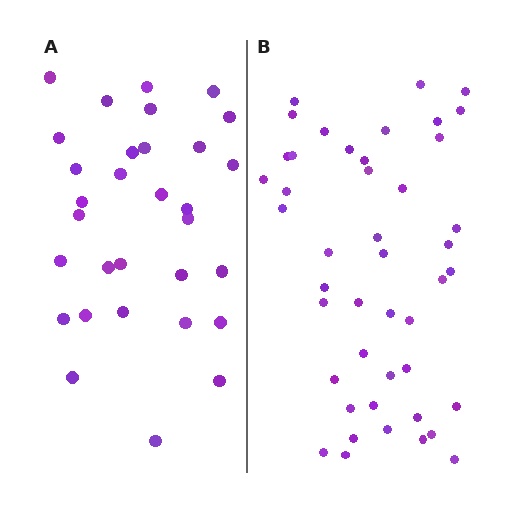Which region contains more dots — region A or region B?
Region B (the right region) has more dots.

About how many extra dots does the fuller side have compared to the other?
Region B has approximately 15 more dots than region A.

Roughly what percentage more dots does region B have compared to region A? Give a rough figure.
About 45% more.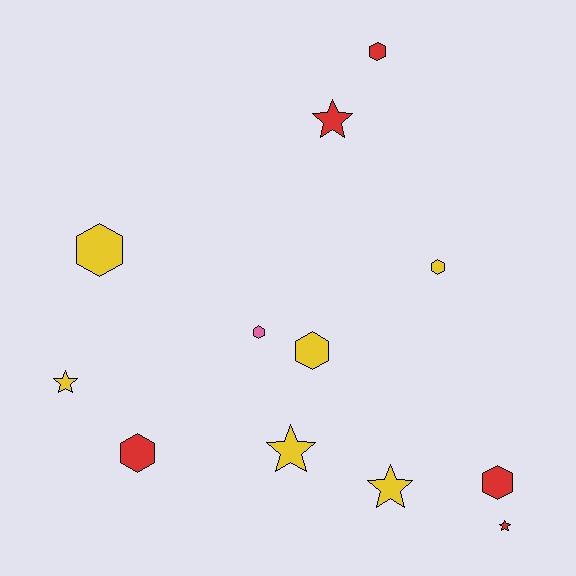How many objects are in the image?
There are 12 objects.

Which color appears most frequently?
Yellow, with 6 objects.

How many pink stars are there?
There are no pink stars.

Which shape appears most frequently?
Hexagon, with 7 objects.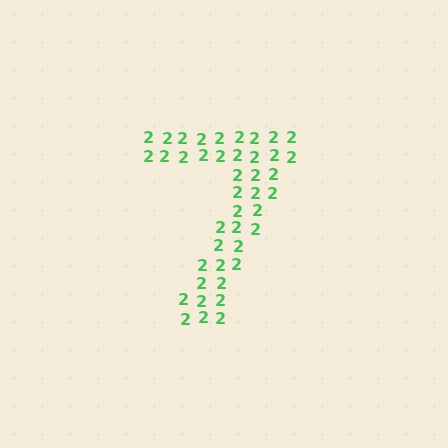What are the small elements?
The small elements are digit 2's.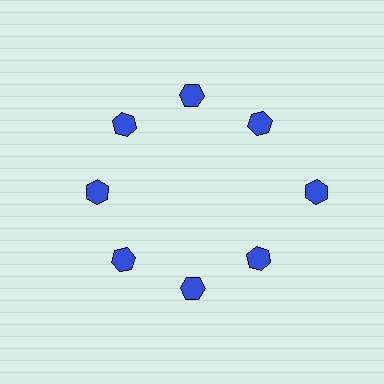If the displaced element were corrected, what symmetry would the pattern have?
It would have 8-fold rotational symmetry — the pattern would map onto itself every 45 degrees.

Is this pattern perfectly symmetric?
No. The 8 blue hexagons are arranged in a ring, but one element near the 3 o'clock position is pushed outward from the center, breaking the 8-fold rotational symmetry.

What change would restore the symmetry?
The symmetry would be restored by moving it inward, back onto the ring so that all 8 hexagons sit at equal angles and equal distance from the center.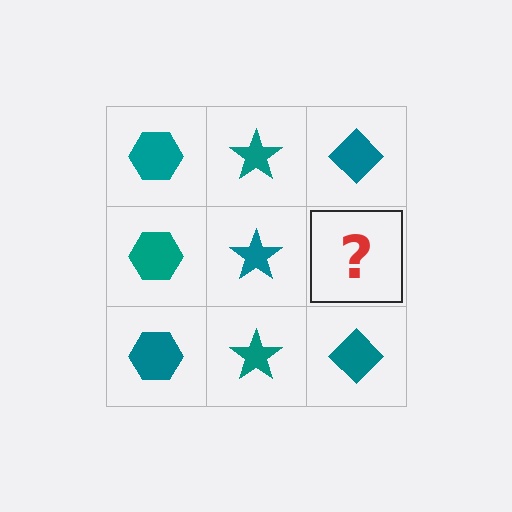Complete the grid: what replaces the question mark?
The question mark should be replaced with a teal diamond.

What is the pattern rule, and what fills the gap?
The rule is that each column has a consistent shape. The gap should be filled with a teal diamond.